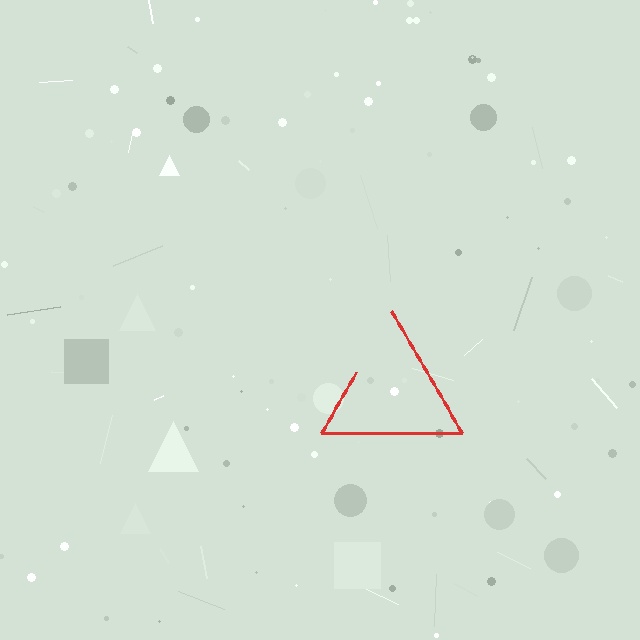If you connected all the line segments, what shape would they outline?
They would outline a triangle.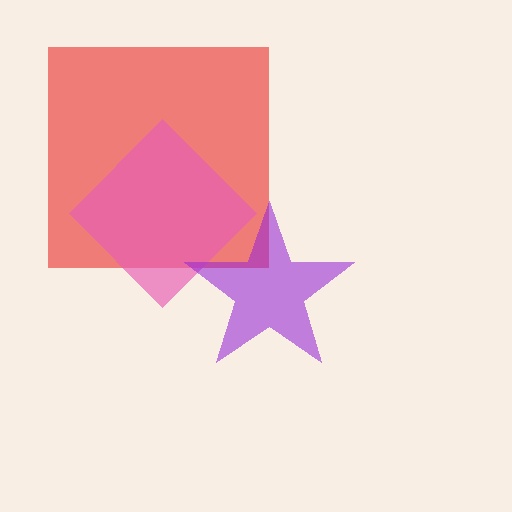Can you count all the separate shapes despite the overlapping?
Yes, there are 3 separate shapes.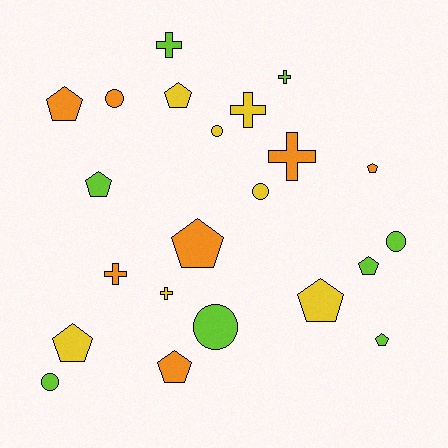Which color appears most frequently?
Lime, with 8 objects.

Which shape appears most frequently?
Pentagon, with 10 objects.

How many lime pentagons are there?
There are 3 lime pentagons.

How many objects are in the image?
There are 22 objects.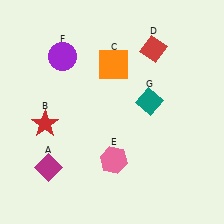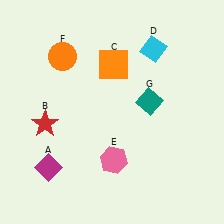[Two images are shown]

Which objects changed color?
D changed from red to cyan. F changed from purple to orange.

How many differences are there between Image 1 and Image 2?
There are 2 differences between the two images.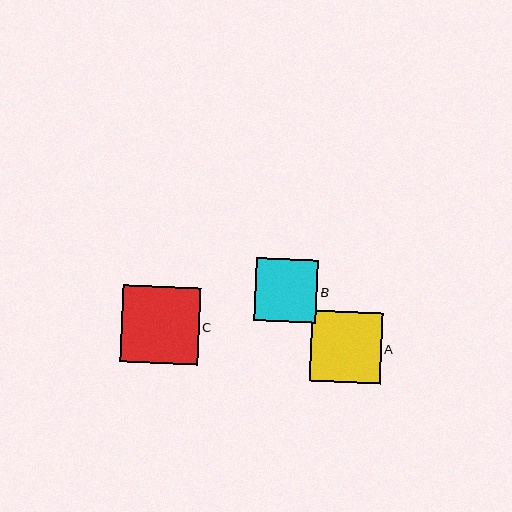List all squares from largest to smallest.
From largest to smallest: C, A, B.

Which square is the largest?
Square C is the largest with a size of approximately 78 pixels.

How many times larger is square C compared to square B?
Square C is approximately 1.2 times the size of square B.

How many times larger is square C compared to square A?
Square C is approximately 1.1 times the size of square A.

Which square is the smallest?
Square B is the smallest with a size of approximately 63 pixels.